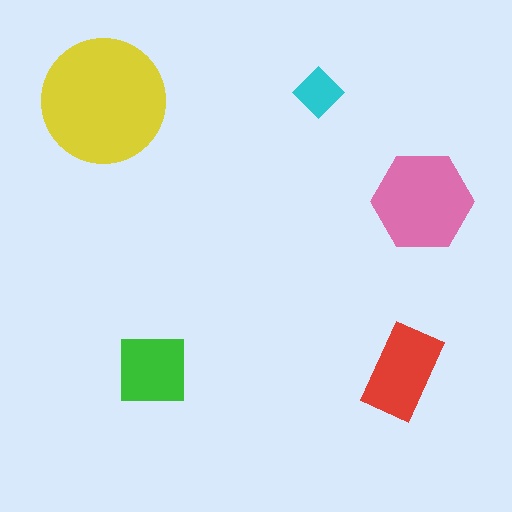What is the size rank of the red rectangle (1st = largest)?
3rd.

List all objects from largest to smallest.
The yellow circle, the pink hexagon, the red rectangle, the green square, the cyan diamond.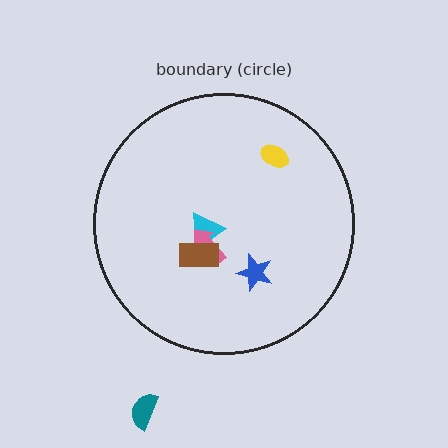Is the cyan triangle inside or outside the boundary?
Inside.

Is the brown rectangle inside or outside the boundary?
Inside.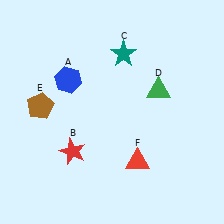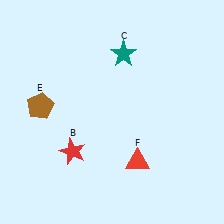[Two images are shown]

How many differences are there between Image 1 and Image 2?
There are 2 differences between the two images.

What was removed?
The blue hexagon (A), the green triangle (D) were removed in Image 2.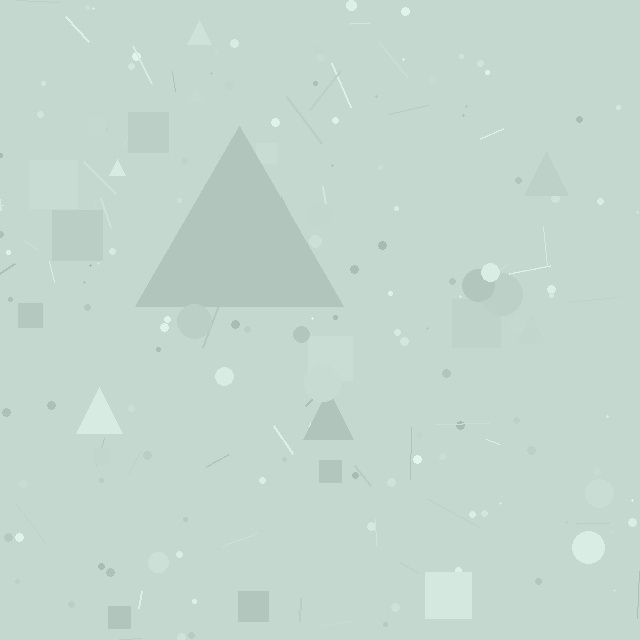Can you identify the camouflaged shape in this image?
The camouflaged shape is a triangle.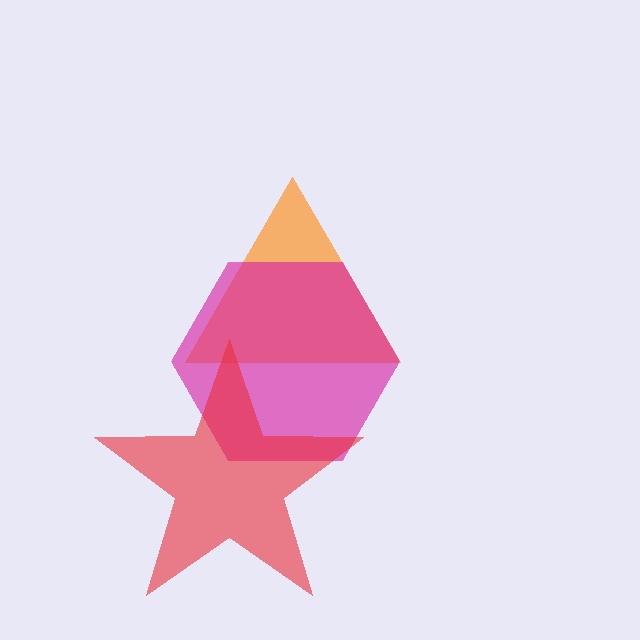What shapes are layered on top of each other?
The layered shapes are: an orange triangle, a magenta hexagon, a red star.